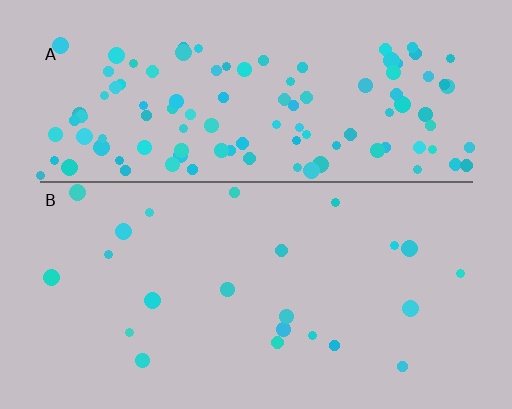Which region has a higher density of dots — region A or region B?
A (the top).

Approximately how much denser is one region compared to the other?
Approximately 5.1× — region A over region B.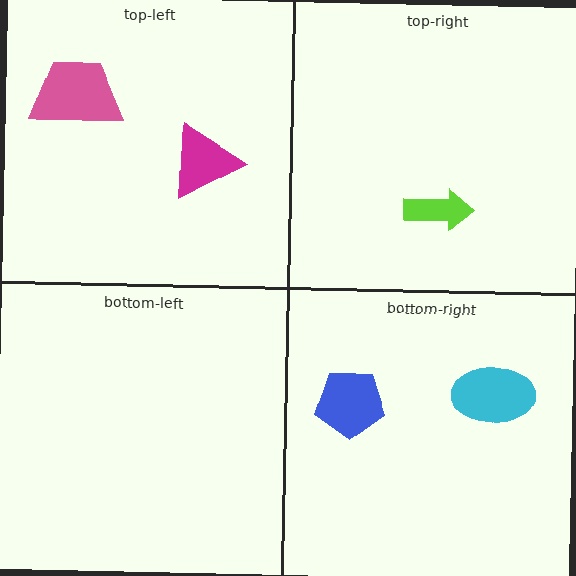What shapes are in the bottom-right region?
The blue pentagon, the cyan ellipse.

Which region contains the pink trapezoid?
The top-left region.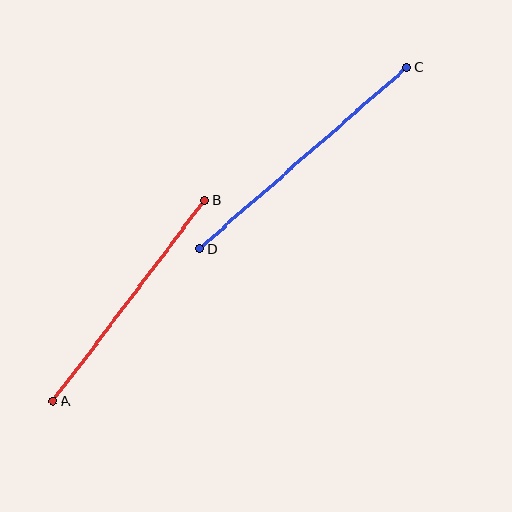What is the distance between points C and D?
The distance is approximately 275 pixels.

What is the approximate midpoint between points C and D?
The midpoint is at approximately (303, 158) pixels.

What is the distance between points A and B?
The distance is approximately 252 pixels.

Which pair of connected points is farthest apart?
Points C and D are farthest apart.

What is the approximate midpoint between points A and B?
The midpoint is at approximately (129, 301) pixels.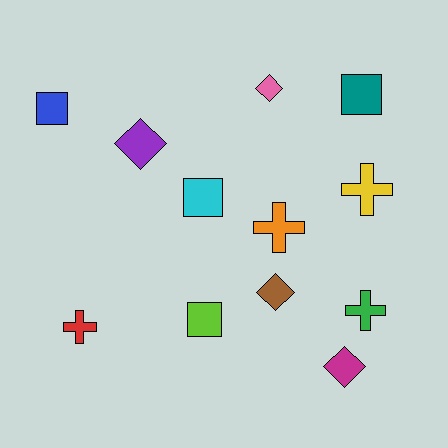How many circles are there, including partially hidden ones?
There are no circles.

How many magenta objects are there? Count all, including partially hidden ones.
There is 1 magenta object.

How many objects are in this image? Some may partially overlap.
There are 12 objects.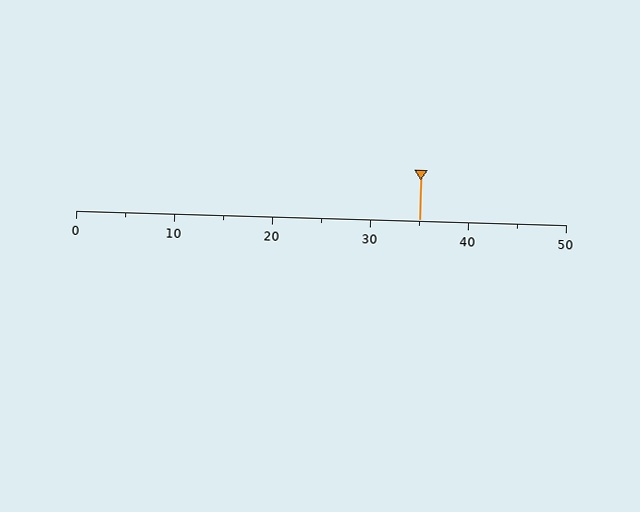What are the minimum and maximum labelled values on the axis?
The axis runs from 0 to 50.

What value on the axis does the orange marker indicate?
The marker indicates approximately 35.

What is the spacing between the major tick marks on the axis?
The major ticks are spaced 10 apart.